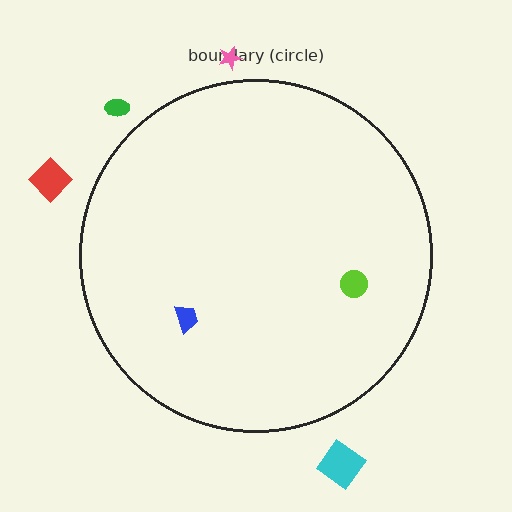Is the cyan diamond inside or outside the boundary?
Outside.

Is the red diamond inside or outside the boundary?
Outside.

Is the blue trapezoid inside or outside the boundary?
Inside.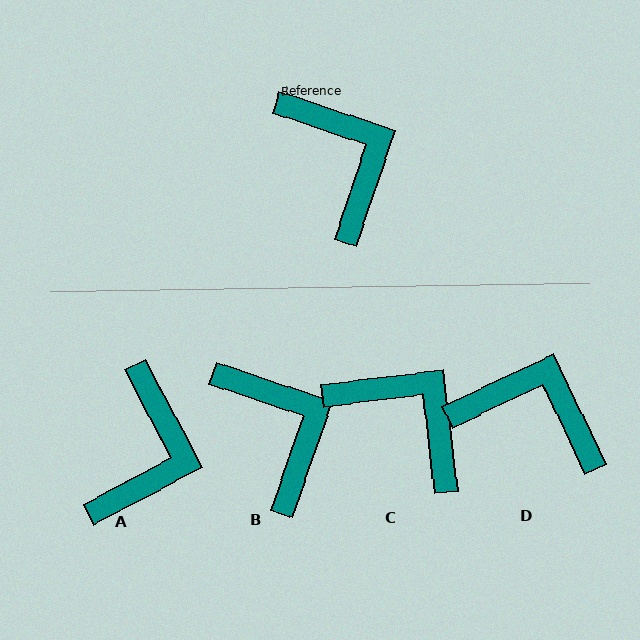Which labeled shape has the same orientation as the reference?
B.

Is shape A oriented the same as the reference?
No, it is off by about 43 degrees.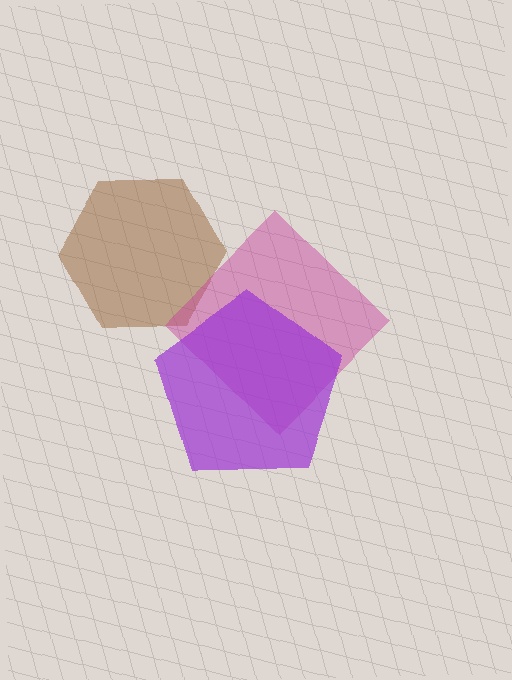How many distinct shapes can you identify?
There are 3 distinct shapes: a brown hexagon, a magenta diamond, a purple pentagon.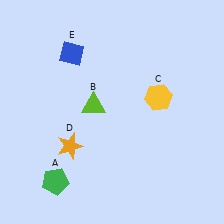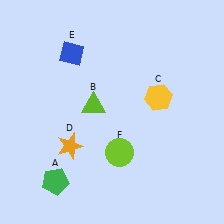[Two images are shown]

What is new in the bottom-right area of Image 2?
A lime circle (F) was added in the bottom-right area of Image 2.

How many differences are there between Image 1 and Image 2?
There is 1 difference between the two images.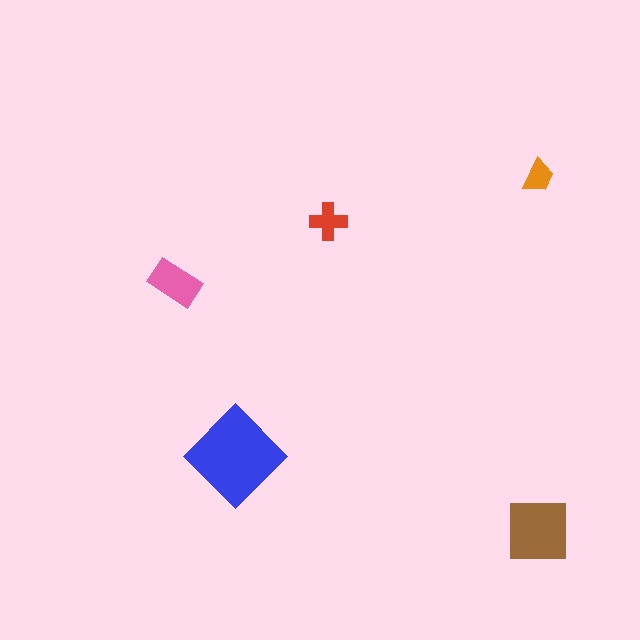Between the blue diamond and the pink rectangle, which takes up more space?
The blue diamond.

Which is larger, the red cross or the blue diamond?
The blue diamond.